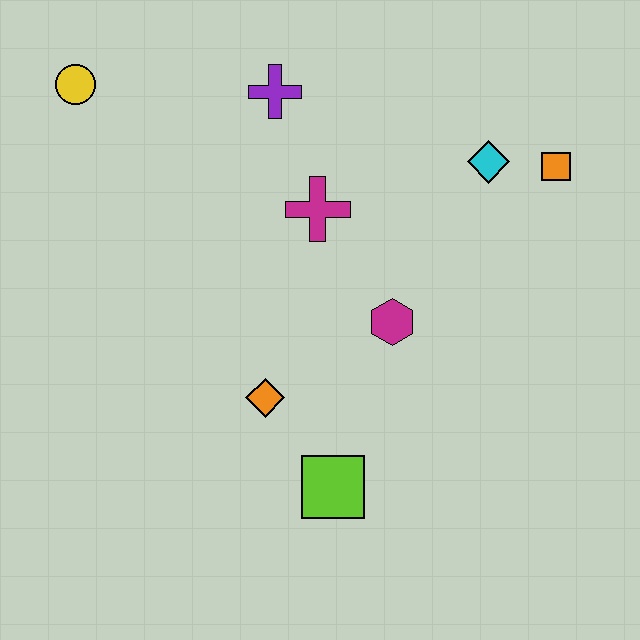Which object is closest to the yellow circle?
The purple cross is closest to the yellow circle.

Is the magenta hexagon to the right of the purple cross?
Yes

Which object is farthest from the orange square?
The yellow circle is farthest from the orange square.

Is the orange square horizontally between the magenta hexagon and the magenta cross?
No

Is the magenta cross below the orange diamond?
No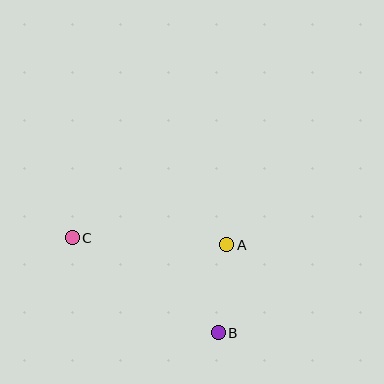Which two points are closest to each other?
Points A and B are closest to each other.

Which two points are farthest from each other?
Points B and C are farthest from each other.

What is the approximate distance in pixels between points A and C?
The distance between A and C is approximately 155 pixels.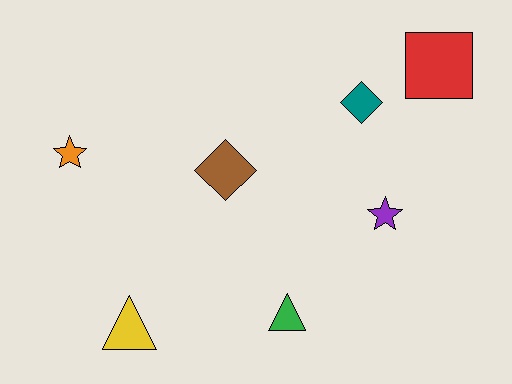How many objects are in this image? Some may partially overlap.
There are 7 objects.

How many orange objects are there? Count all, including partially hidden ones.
There is 1 orange object.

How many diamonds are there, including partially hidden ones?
There are 2 diamonds.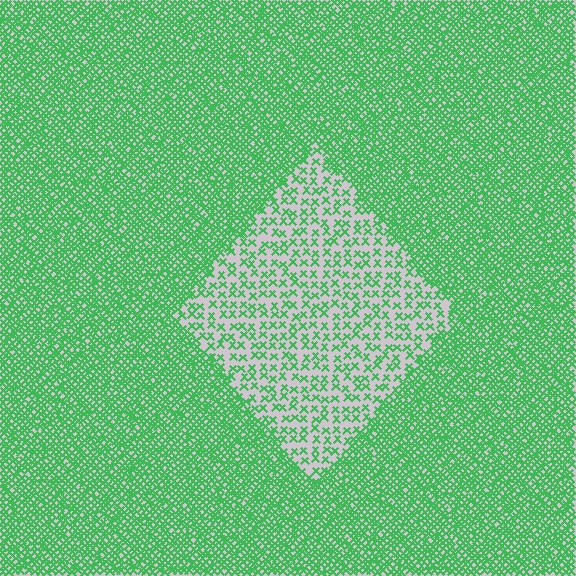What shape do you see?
I see a diamond.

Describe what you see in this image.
The image contains small green elements arranged at two different densities. A diamond-shaped region is visible where the elements are less densely packed than the surrounding area.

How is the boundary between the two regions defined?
The boundary is defined by a change in element density (approximately 2.7x ratio). All elements are the same color, size, and shape.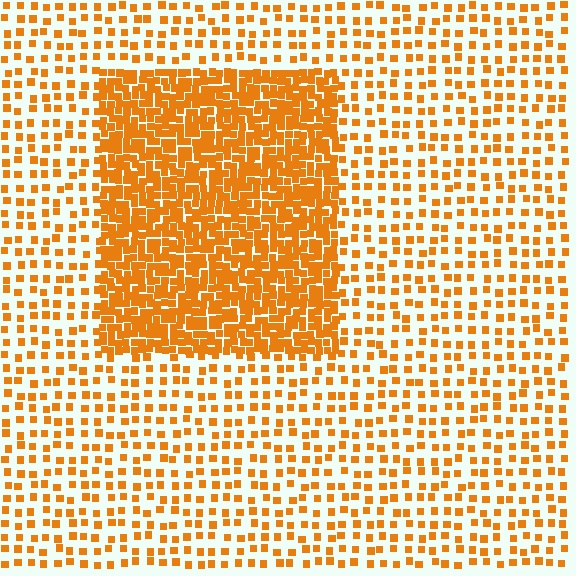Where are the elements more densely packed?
The elements are more densely packed inside the rectangle boundary.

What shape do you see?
I see a rectangle.